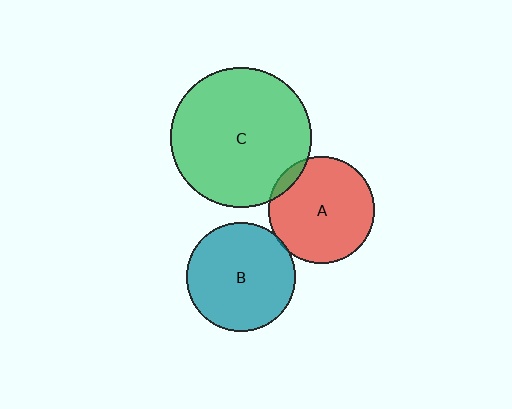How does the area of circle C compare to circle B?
Approximately 1.7 times.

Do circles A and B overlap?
Yes.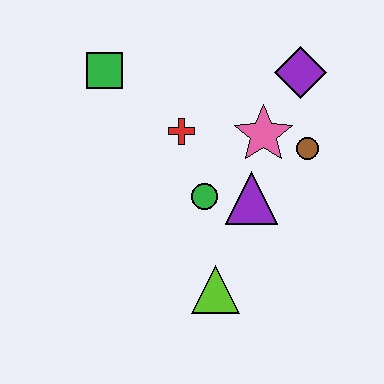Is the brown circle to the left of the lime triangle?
No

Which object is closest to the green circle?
The purple triangle is closest to the green circle.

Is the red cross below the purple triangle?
No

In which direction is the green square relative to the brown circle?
The green square is to the left of the brown circle.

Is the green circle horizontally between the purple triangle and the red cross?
Yes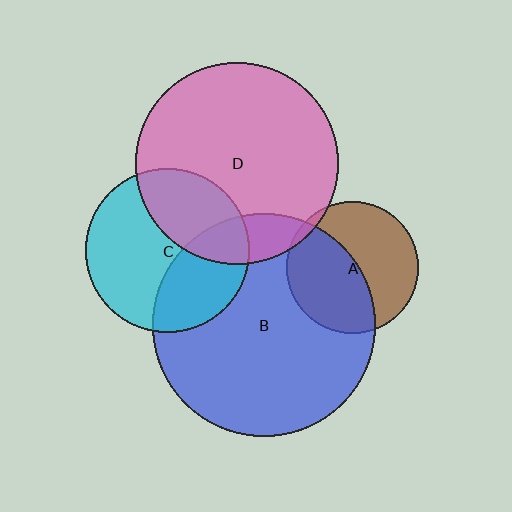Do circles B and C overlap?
Yes.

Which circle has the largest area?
Circle B (blue).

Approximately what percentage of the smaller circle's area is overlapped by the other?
Approximately 35%.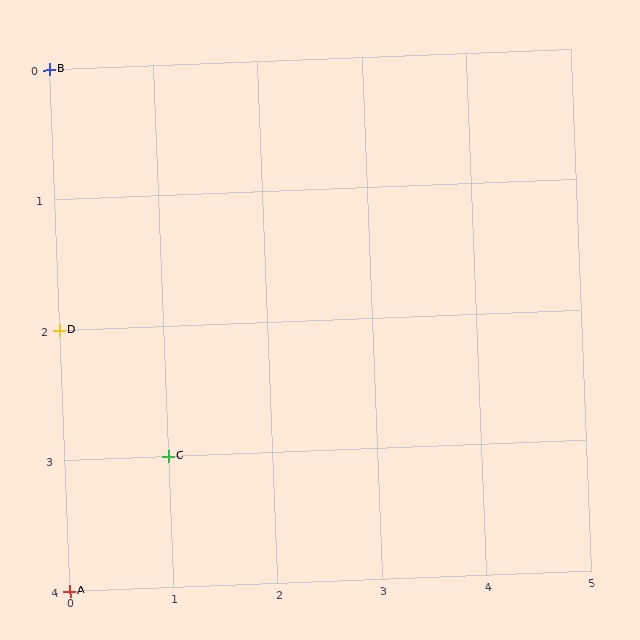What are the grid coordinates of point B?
Point B is at grid coordinates (0, 0).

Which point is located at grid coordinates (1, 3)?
Point C is at (1, 3).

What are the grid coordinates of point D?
Point D is at grid coordinates (0, 2).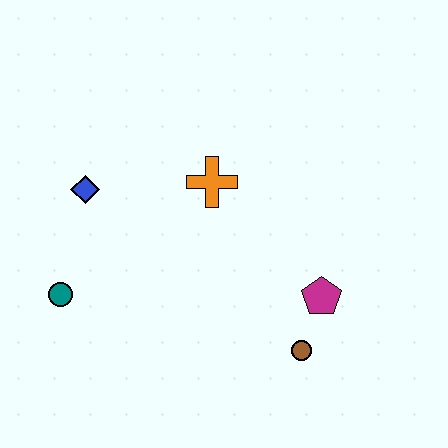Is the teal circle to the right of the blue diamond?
No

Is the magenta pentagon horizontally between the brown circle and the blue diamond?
No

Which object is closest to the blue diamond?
The teal circle is closest to the blue diamond.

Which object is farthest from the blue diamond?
The brown circle is farthest from the blue diamond.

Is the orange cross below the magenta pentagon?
No